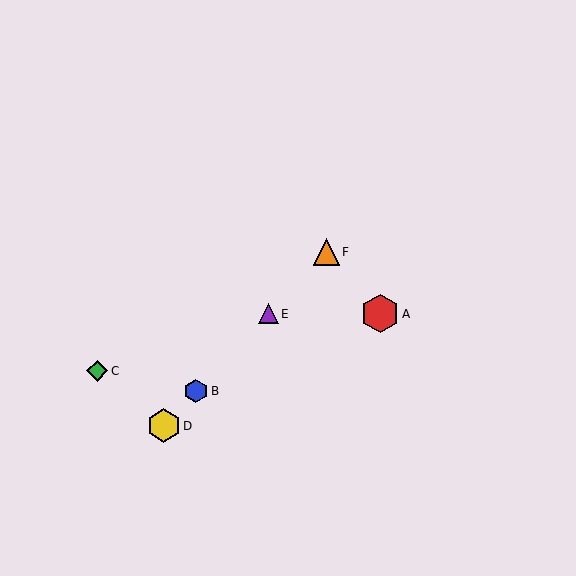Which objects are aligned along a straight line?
Objects B, D, E, F are aligned along a straight line.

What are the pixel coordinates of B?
Object B is at (196, 391).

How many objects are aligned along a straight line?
4 objects (B, D, E, F) are aligned along a straight line.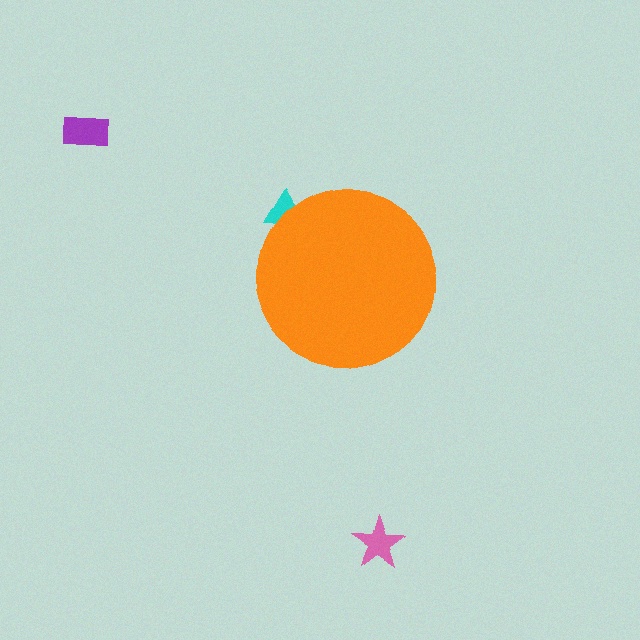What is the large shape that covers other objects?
An orange circle.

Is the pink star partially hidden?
No, the pink star is fully visible.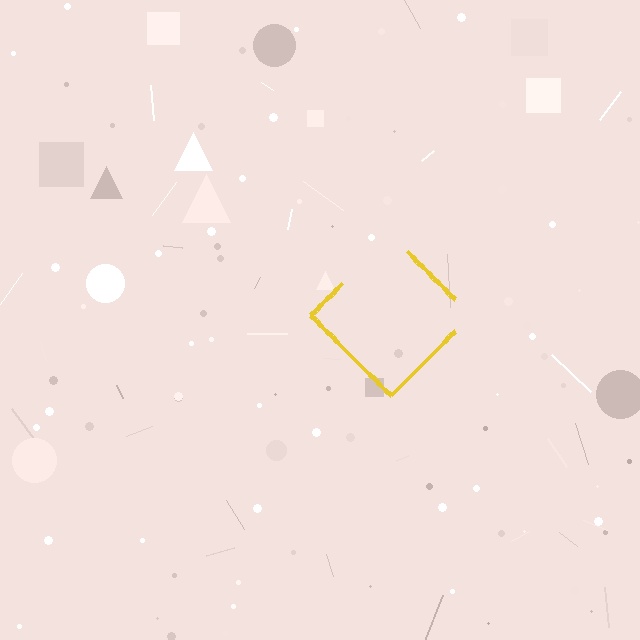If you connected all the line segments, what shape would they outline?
They would outline a diamond.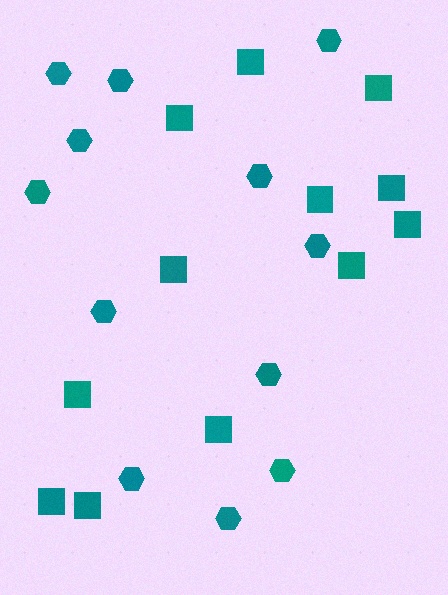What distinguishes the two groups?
There are 2 groups: one group of squares (12) and one group of hexagons (12).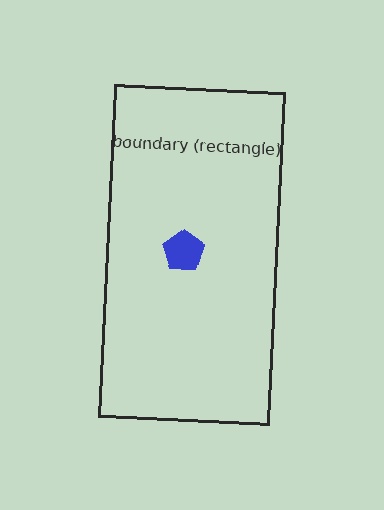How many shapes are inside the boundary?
1 inside, 0 outside.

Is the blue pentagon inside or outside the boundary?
Inside.